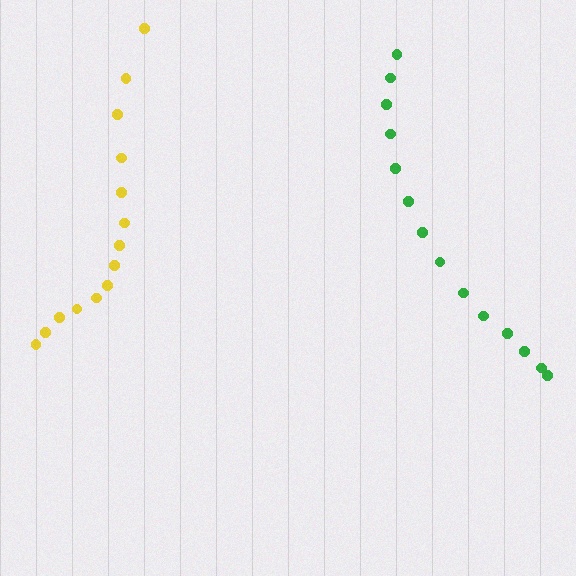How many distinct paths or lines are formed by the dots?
There are 2 distinct paths.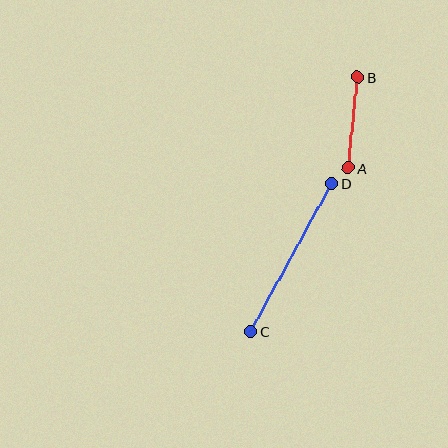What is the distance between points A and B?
The distance is approximately 91 pixels.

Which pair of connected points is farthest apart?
Points C and D are farthest apart.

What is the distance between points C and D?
The distance is approximately 168 pixels.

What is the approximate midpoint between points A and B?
The midpoint is at approximately (353, 123) pixels.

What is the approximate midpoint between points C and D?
The midpoint is at approximately (292, 258) pixels.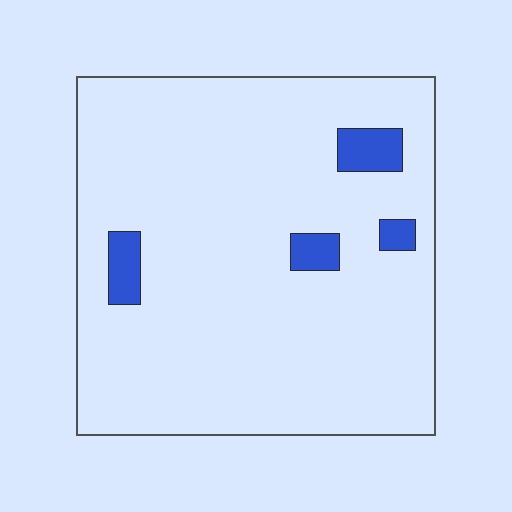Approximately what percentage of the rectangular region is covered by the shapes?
Approximately 5%.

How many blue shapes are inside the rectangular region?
4.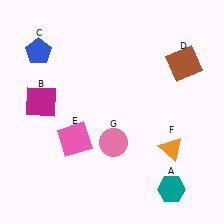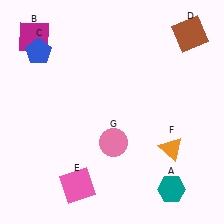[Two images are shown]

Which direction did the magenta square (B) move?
The magenta square (B) moved up.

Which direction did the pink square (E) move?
The pink square (E) moved down.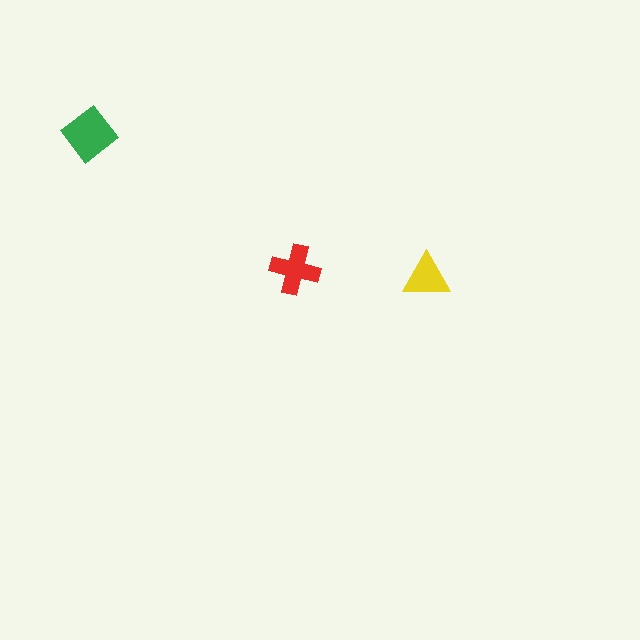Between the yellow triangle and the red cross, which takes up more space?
The red cross.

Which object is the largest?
The green diamond.